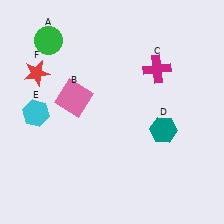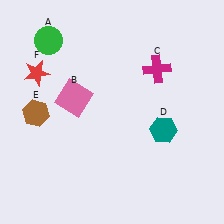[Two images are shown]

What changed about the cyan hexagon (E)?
In Image 1, E is cyan. In Image 2, it changed to brown.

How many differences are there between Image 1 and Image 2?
There is 1 difference between the two images.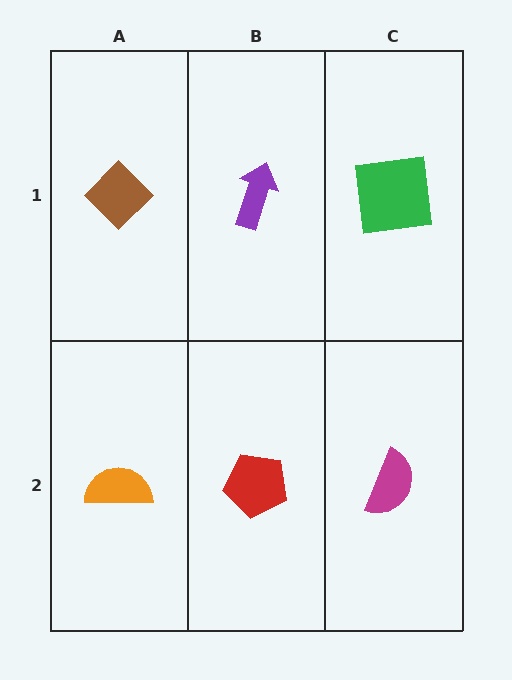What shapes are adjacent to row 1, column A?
An orange semicircle (row 2, column A), a purple arrow (row 1, column B).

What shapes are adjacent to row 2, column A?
A brown diamond (row 1, column A), a red pentagon (row 2, column B).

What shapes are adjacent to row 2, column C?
A green square (row 1, column C), a red pentagon (row 2, column B).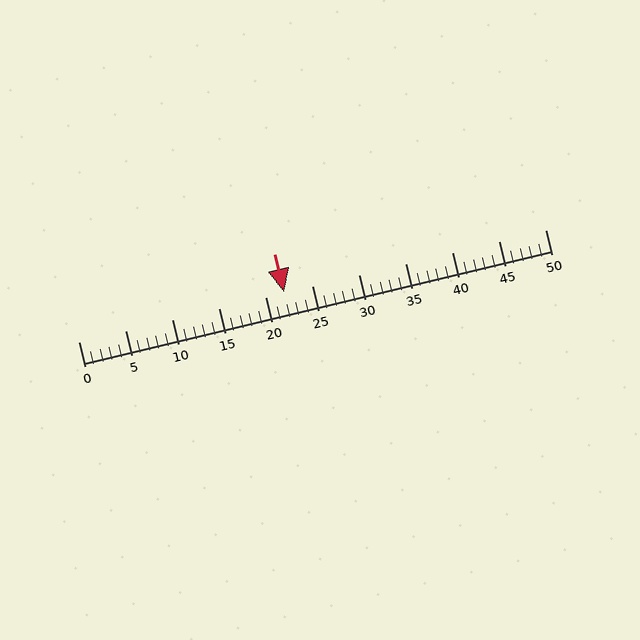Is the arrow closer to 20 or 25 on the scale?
The arrow is closer to 20.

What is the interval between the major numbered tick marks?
The major tick marks are spaced 5 units apart.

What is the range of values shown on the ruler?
The ruler shows values from 0 to 50.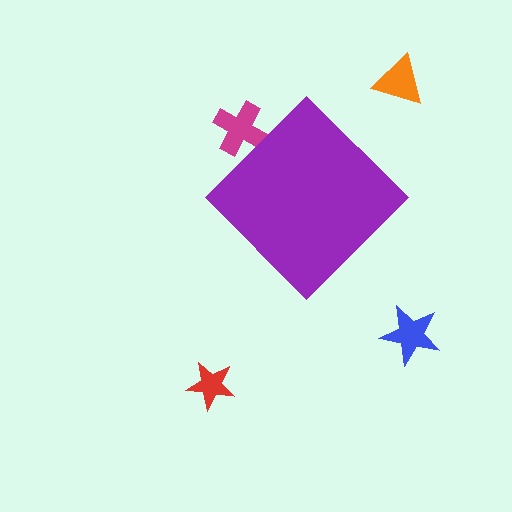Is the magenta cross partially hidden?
Yes, the magenta cross is partially hidden behind the purple diamond.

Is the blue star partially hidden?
No, the blue star is fully visible.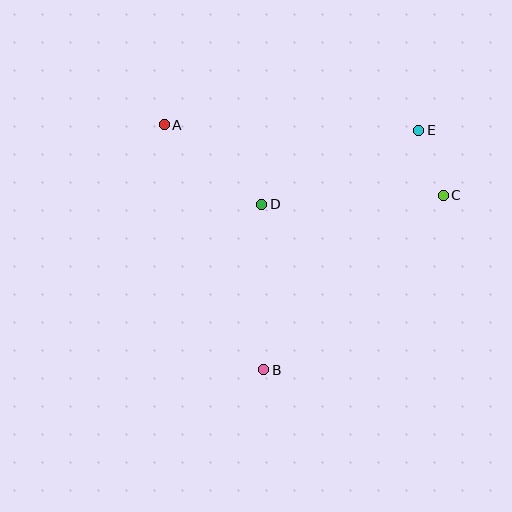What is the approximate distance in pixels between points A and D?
The distance between A and D is approximately 126 pixels.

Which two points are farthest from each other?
Points A and C are farthest from each other.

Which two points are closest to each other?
Points C and E are closest to each other.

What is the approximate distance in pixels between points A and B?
The distance between A and B is approximately 265 pixels.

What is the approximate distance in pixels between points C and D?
The distance between C and D is approximately 182 pixels.